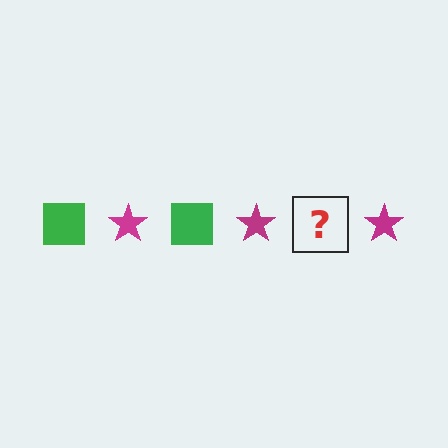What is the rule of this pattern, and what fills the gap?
The rule is that the pattern alternates between green square and magenta star. The gap should be filled with a green square.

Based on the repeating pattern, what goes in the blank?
The blank should be a green square.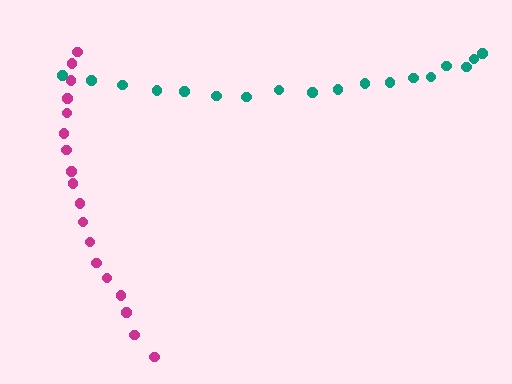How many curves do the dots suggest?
There are 2 distinct paths.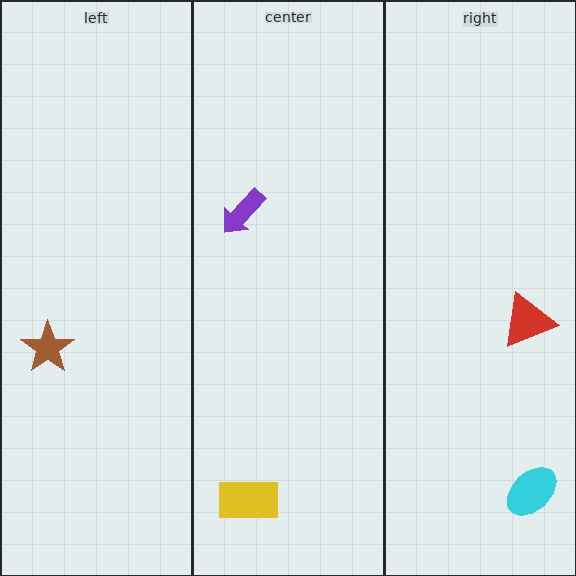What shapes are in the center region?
The yellow rectangle, the purple arrow.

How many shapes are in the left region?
1.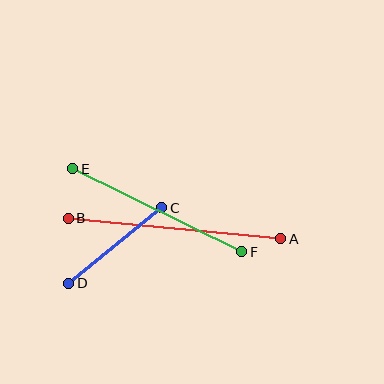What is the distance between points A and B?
The distance is approximately 213 pixels.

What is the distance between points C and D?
The distance is approximately 120 pixels.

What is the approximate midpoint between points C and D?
The midpoint is at approximately (115, 246) pixels.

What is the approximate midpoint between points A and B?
The midpoint is at approximately (174, 228) pixels.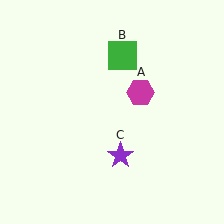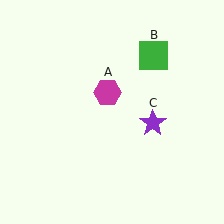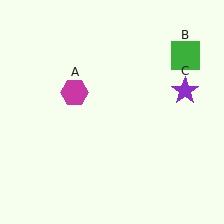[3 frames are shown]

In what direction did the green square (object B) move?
The green square (object B) moved right.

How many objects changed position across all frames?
3 objects changed position: magenta hexagon (object A), green square (object B), purple star (object C).